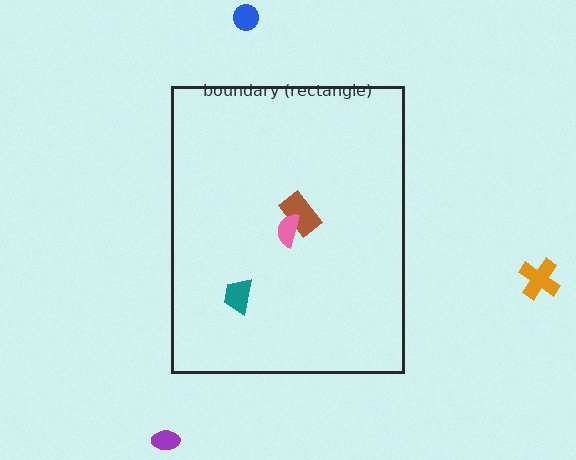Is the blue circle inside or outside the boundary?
Outside.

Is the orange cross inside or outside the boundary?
Outside.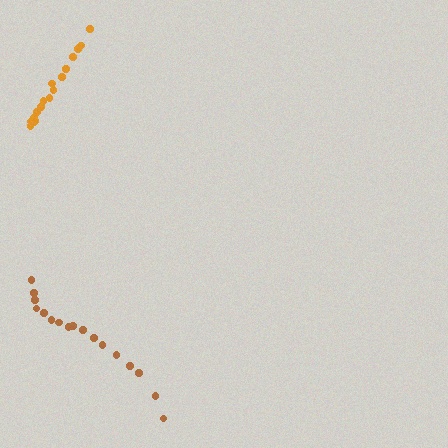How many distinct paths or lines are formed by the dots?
There are 2 distinct paths.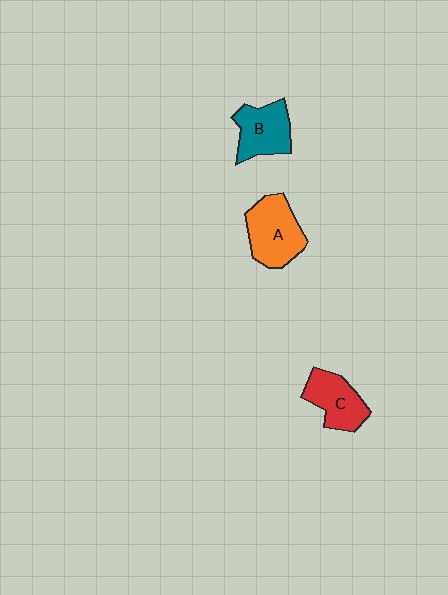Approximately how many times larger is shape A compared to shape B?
Approximately 1.2 times.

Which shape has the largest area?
Shape A (orange).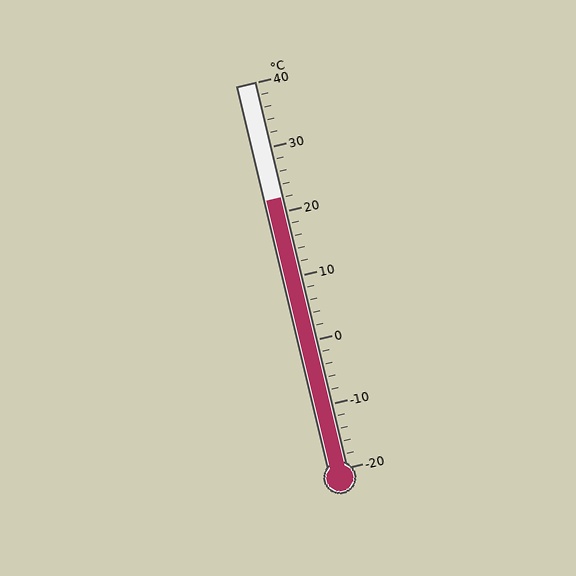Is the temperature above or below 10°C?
The temperature is above 10°C.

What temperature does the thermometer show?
The thermometer shows approximately 22°C.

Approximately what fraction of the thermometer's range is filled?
The thermometer is filled to approximately 70% of its range.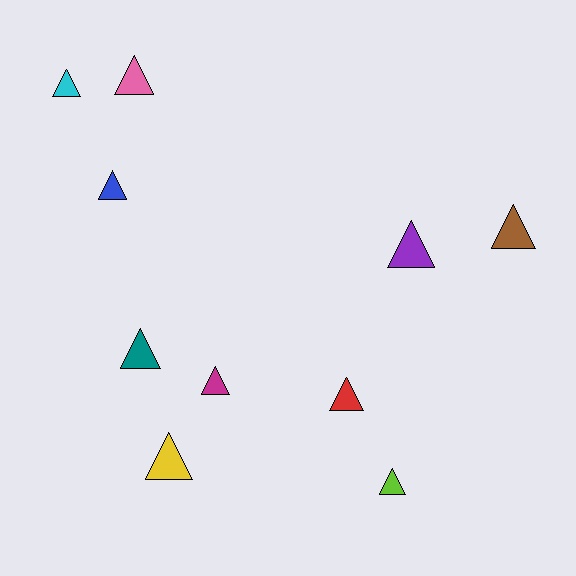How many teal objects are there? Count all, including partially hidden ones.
There is 1 teal object.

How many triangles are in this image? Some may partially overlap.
There are 10 triangles.